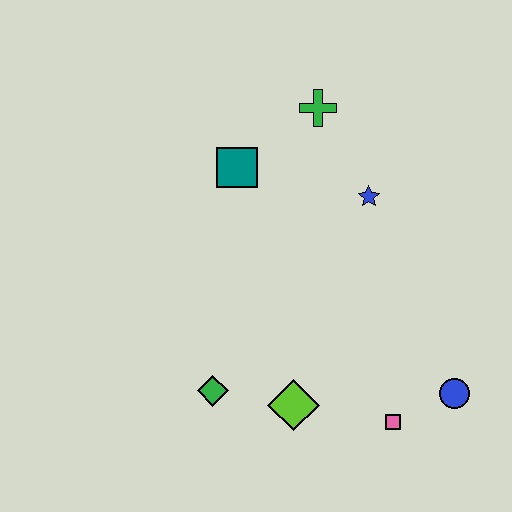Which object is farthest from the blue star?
The green diamond is farthest from the blue star.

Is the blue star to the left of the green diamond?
No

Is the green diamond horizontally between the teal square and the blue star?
No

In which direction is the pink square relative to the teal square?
The pink square is below the teal square.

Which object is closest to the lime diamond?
The green diamond is closest to the lime diamond.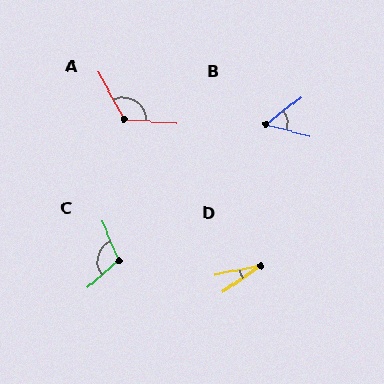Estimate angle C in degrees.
Approximately 108 degrees.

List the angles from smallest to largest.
D (24°), B (52°), C (108°), A (122°).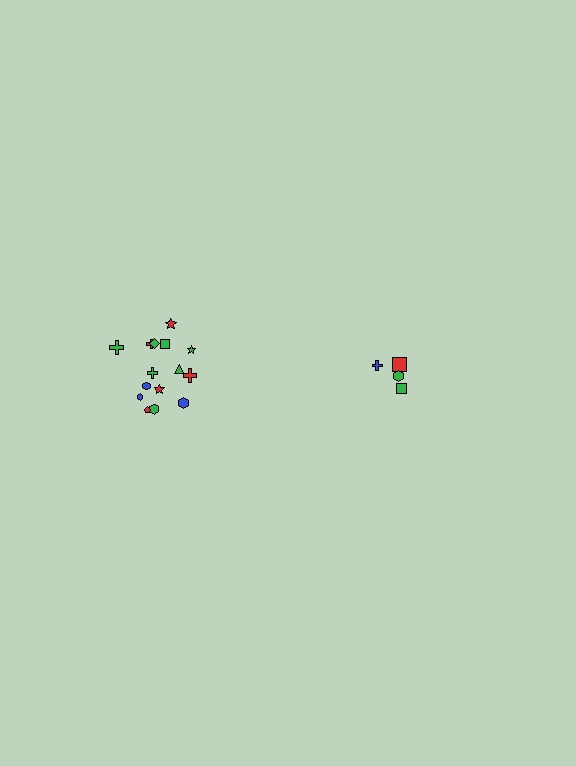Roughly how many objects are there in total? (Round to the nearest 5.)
Roughly 20 objects in total.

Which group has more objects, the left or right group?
The left group.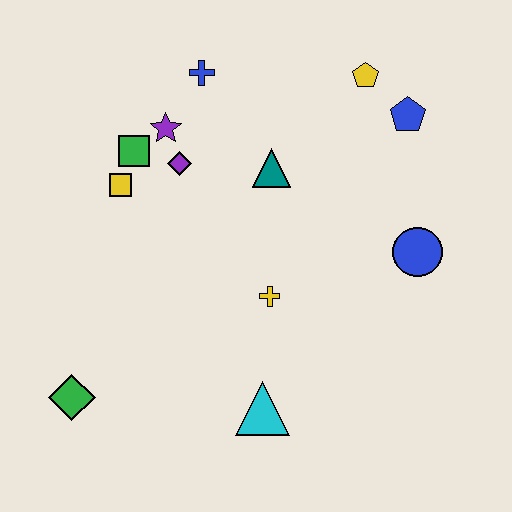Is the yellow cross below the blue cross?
Yes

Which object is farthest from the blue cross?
The green diamond is farthest from the blue cross.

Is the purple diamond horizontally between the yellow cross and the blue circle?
No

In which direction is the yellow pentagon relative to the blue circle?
The yellow pentagon is above the blue circle.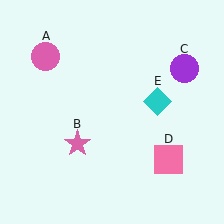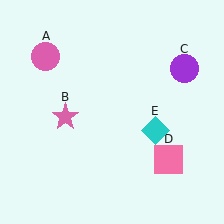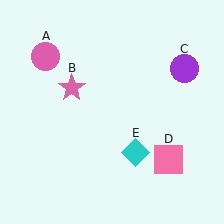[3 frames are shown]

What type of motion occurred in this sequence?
The pink star (object B), cyan diamond (object E) rotated clockwise around the center of the scene.